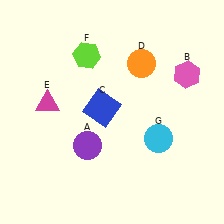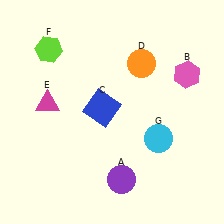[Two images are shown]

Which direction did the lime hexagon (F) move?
The lime hexagon (F) moved left.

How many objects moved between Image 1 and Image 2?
2 objects moved between the two images.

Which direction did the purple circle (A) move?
The purple circle (A) moved down.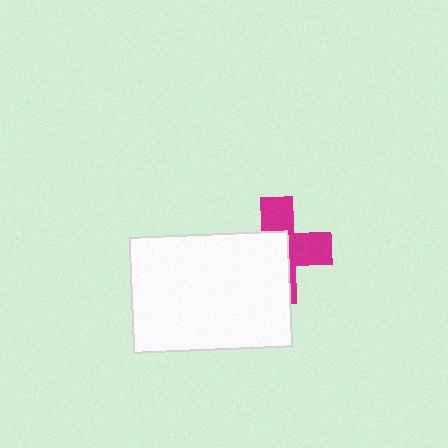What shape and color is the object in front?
The object in front is a white rectangle.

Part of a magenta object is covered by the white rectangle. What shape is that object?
It is a cross.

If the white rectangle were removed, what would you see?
You would see the complete magenta cross.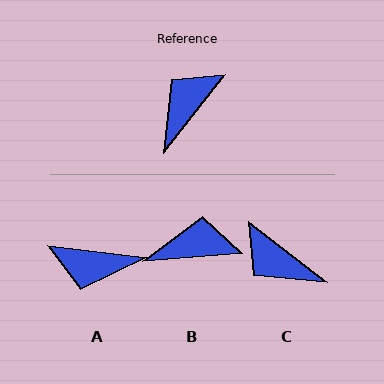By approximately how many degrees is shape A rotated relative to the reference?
Approximately 122 degrees counter-clockwise.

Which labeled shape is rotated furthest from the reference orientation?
A, about 122 degrees away.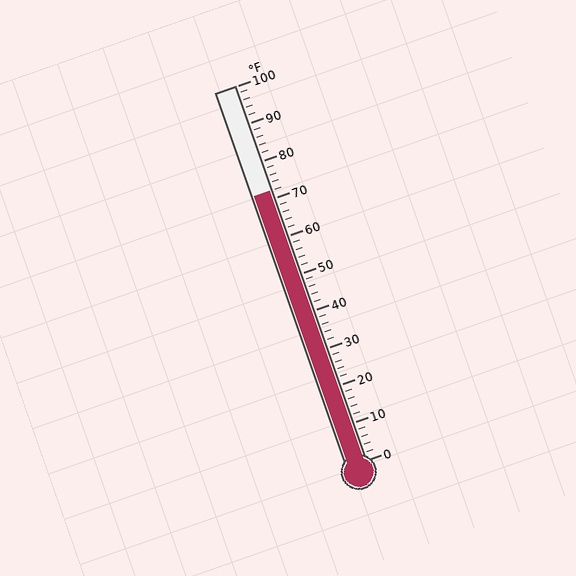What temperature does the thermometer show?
The thermometer shows approximately 72°F.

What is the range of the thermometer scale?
The thermometer scale ranges from 0°F to 100°F.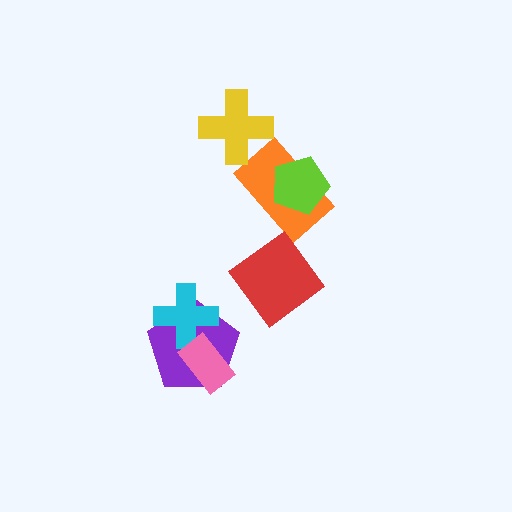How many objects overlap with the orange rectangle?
1 object overlaps with the orange rectangle.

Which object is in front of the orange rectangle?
The lime pentagon is in front of the orange rectangle.